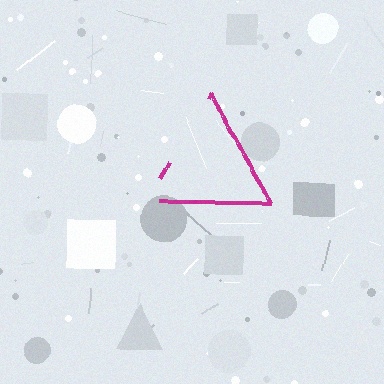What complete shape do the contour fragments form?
The contour fragments form a triangle.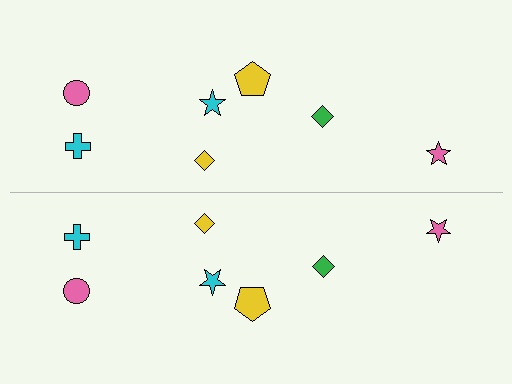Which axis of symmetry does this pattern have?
The pattern has a horizontal axis of symmetry running through the center of the image.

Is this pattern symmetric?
Yes, this pattern has bilateral (reflection) symmetry.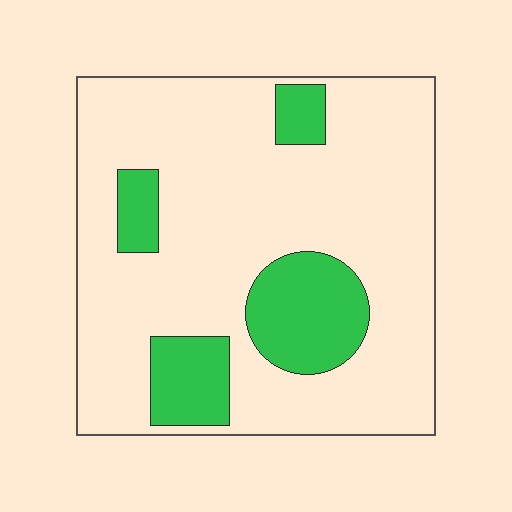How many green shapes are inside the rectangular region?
4.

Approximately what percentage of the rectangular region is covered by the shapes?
Approximately 20%.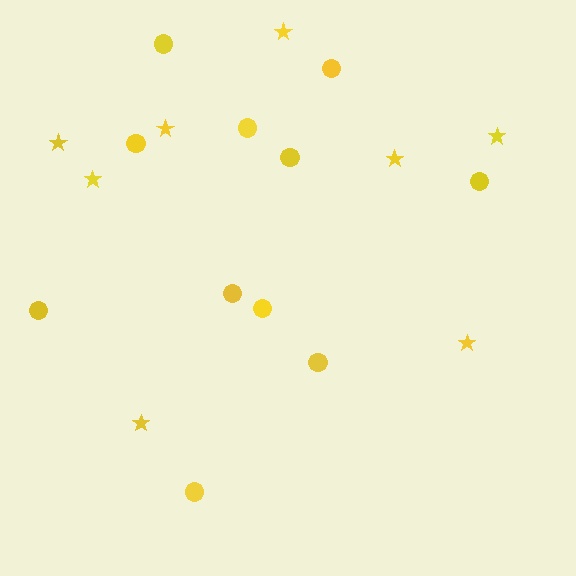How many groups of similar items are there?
There are 2 groups: one group of stars (8) and one group of circles (11).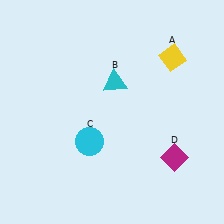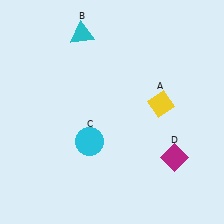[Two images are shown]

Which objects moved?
The objects that moved are: the yellow diamond (A), the cyan triangle (B).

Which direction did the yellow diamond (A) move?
The yellow diamond (A) moved down.